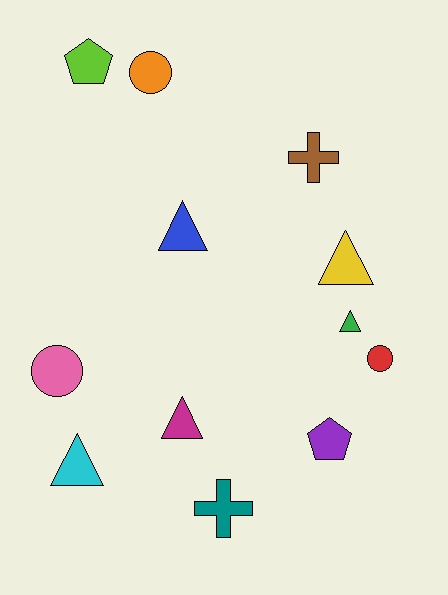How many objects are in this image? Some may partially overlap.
There are 12 objects.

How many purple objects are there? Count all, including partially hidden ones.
There is 1 purple object.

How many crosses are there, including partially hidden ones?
There are 2 crosses.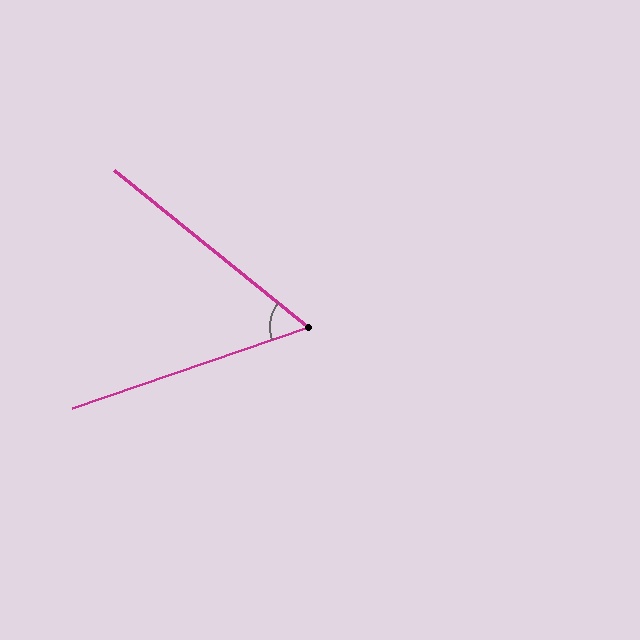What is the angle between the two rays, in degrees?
Approximately 58 degrees.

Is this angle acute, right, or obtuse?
It is acute.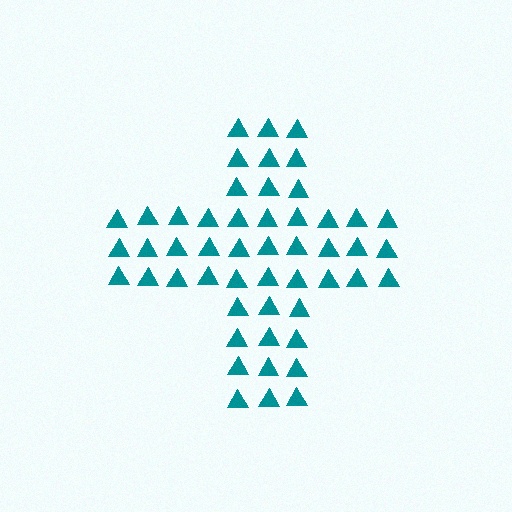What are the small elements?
The small elements are triangles.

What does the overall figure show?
The overall figure shows a cross.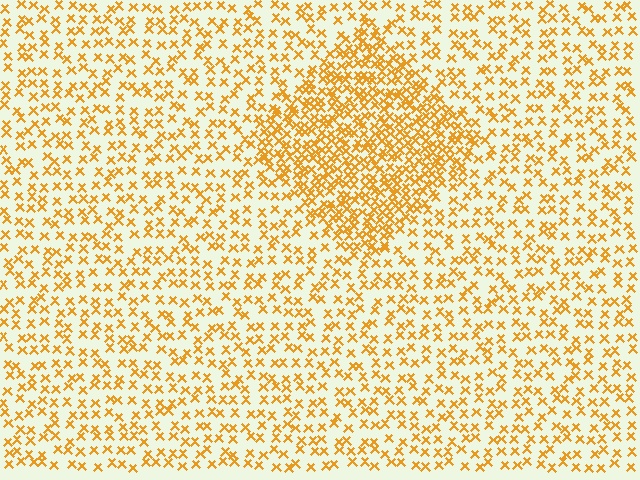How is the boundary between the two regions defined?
The boundary is defined by a change in element density (approximately 2.2x ratio). All elements are the same color, size, and shape.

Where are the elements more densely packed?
The elements are more densely packed inside the diamond boundary.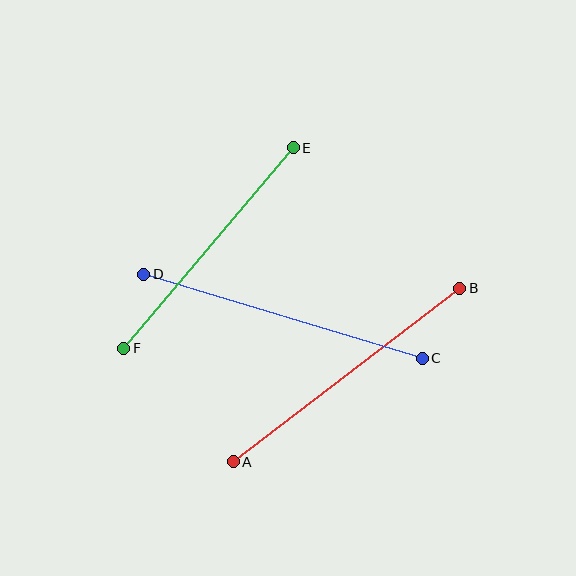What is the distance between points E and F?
The distance is approximately 262 pixels.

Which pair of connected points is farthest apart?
Points C and D are farthest apart.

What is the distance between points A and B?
The distance is approximately 286 pixels.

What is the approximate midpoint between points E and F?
The midpoint is at approximately (209, 248) pixels.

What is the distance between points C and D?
The distance is approximately 291 pixels.